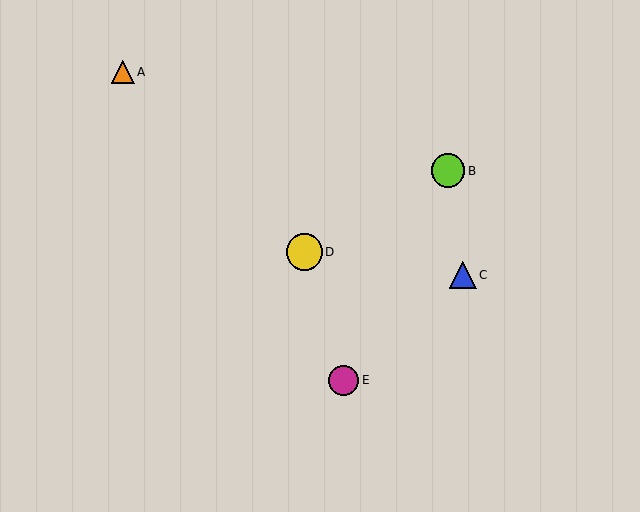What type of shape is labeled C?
Shape C is a blue triangle.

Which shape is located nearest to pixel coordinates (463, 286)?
The blue triangle (labeled C) at (463, 275) is nearest to that location.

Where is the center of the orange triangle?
The center of the orange triangle is at (123, 72).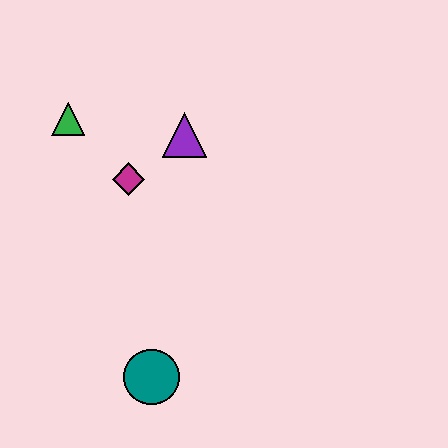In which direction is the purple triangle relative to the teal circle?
The purple triangle is above the teal circle.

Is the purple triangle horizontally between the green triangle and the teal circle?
No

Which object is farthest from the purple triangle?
The teal circle is farthest from the purple triangle.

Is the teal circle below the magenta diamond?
Yes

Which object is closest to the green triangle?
The magenta diamond is closest to the green triangle.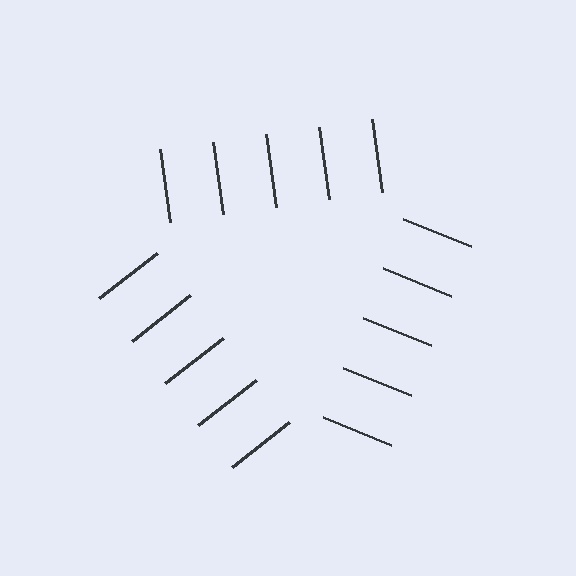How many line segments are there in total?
15 — 5 along each of the 3 edges.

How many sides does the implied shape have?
3 sides — the line-ends trace a triangle.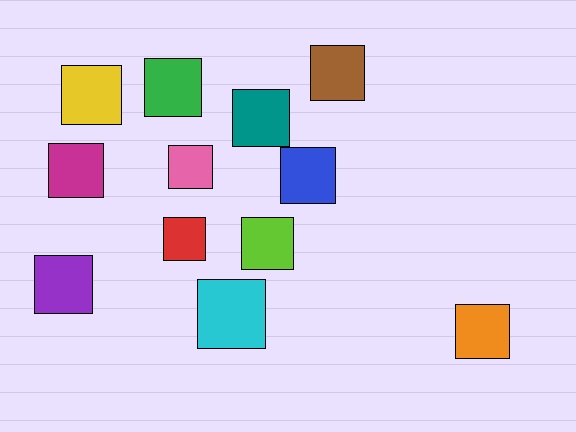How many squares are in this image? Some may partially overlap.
There are 12 squares.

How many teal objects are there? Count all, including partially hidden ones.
There is 1 teal object.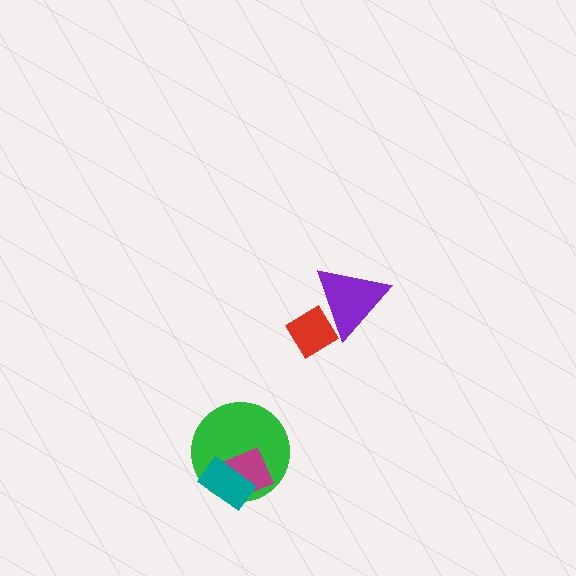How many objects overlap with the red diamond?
1 object overlaps with the red diamond.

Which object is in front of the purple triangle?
The red diamond is in front of the purple triangle.